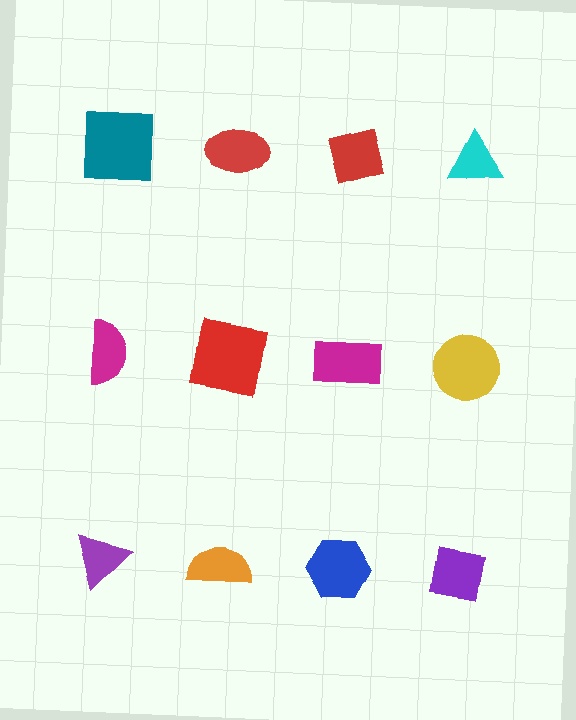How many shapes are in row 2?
4 shapes.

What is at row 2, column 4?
A yellow circle.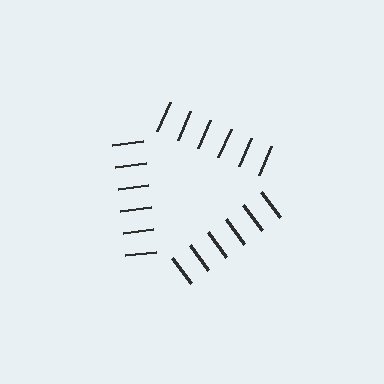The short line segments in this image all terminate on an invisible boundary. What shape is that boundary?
An illusory triangle — the line segments terminate on its edges but no continuous stroke is drawn.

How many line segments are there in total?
18 — 6 along each of the 3 edges.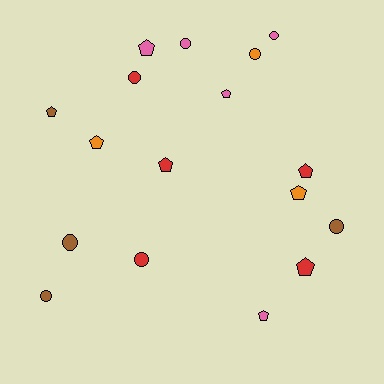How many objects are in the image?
There are 17 objects.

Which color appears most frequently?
Red, with 5 objects.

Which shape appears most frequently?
Pentagon, with 9 objects.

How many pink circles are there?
There are 2 pink circles.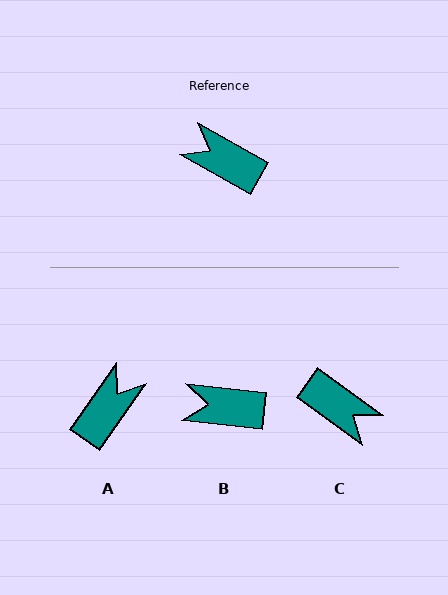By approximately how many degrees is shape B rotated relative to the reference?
Approximately 23 degrees counter-clockwise.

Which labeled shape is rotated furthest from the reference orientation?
C, about 173 degrees away.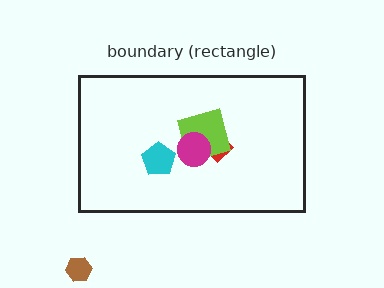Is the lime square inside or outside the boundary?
Inside.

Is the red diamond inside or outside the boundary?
Inside.